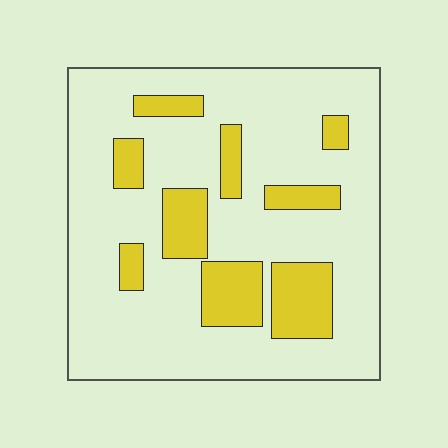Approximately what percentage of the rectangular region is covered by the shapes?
Approximately 20%.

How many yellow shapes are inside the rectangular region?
9.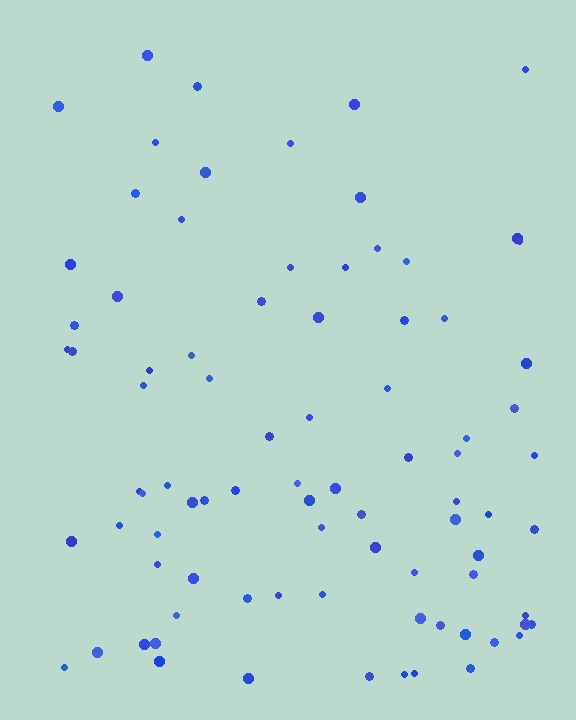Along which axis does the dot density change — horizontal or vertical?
Vertical.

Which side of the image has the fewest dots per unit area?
The top.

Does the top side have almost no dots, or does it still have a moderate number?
Still a moderate number, just noticeably fewer than the bottom.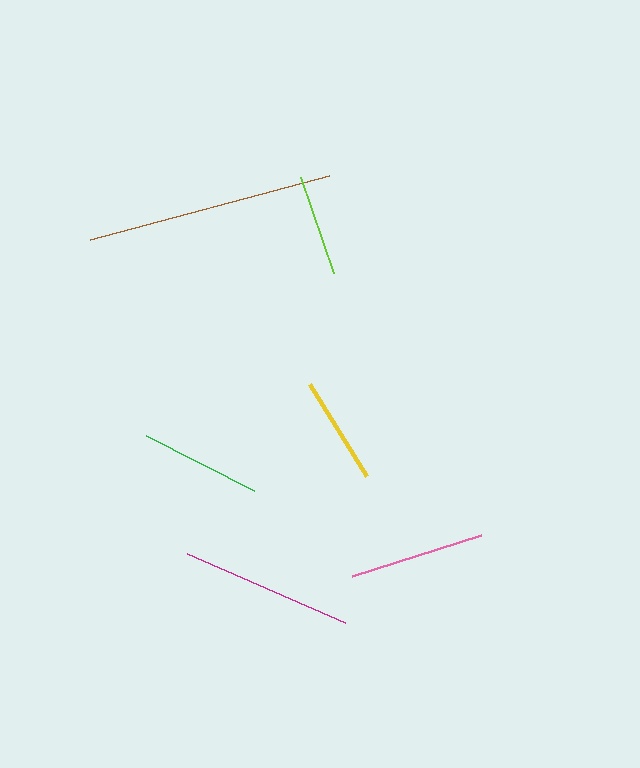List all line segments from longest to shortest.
From longest to shortest: brown, magenta, pink, green, yellow, lime.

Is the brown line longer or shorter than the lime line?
The brown line is longer than the lime line.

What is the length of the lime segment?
The lime segment is approximately 102 pixels long.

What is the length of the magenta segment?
The magenta segment is approximately 172 pixels long.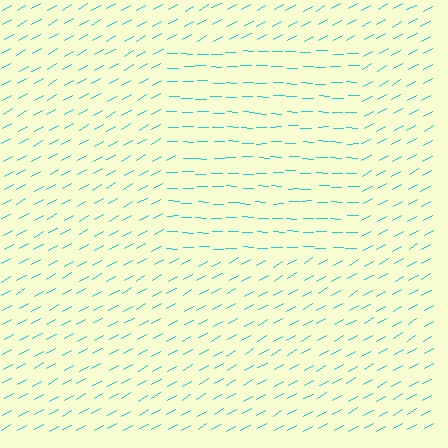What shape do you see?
I see a rectangle.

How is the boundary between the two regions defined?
The boundary is defined purely by a change in line orientation (approximately 31 degrees difference). All lines are the same color and thickness.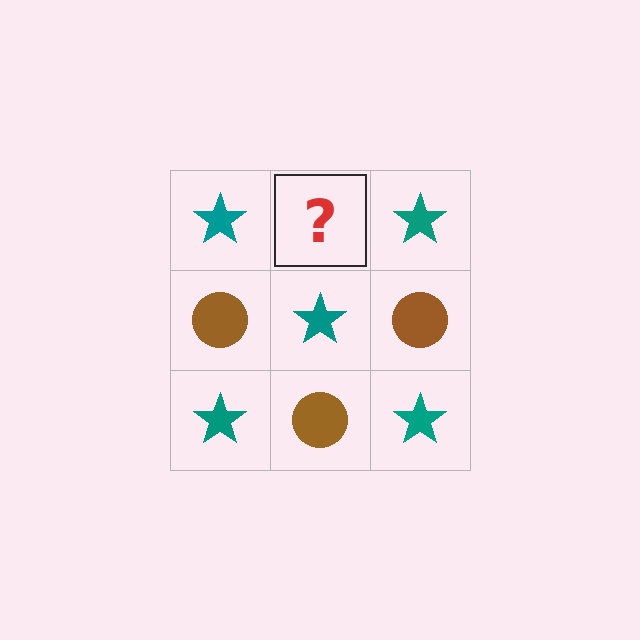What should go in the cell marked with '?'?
The missing cell should contain a brown circle.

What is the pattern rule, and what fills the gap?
The rule is that it alternates teal star and brown circle in a checkerboard pattern. The gap should be filled with a brown circle.